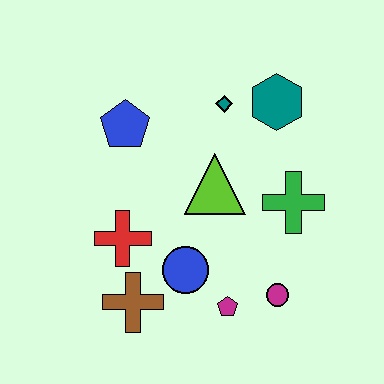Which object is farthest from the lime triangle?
The brown cross is farthest from the lime triangle.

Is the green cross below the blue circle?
No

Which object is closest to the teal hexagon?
The teal diamond is closest to the teal hexagon.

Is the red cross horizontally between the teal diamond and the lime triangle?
No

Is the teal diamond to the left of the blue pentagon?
No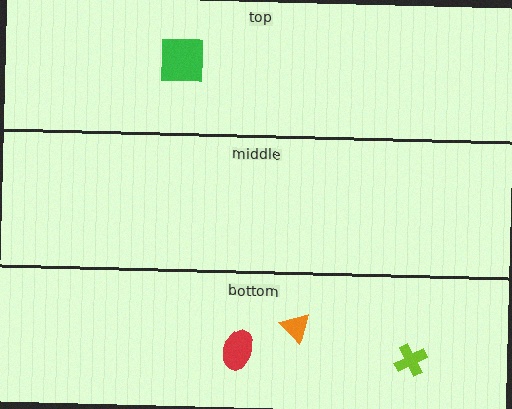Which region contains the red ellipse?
The bottom region.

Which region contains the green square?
The top region.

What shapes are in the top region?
The green square.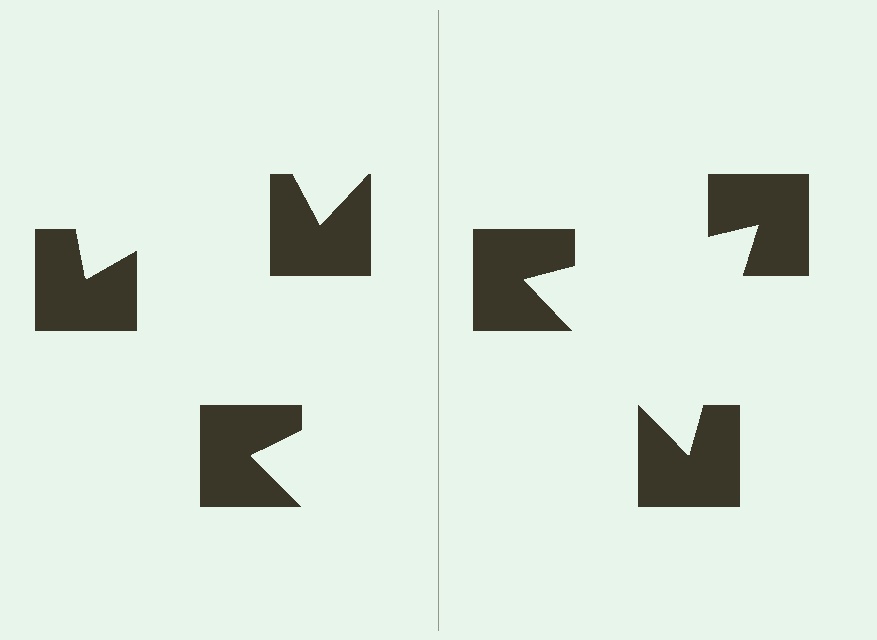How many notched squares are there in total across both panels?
6 — 3 on each side.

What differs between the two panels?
The notched squares are positioned identically on both sides; only the wedge orientations differ. On the right they align to a triangle; on the left they are misaligned.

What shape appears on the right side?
An illusory triangle.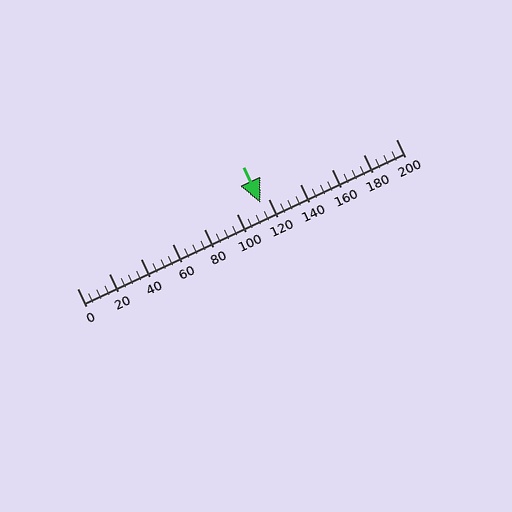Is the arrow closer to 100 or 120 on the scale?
The arrow is closer to 120.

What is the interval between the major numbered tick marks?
The major tick marks are spaced 20 units apart.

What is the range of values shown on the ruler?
The ruler shows values from 0 to 200.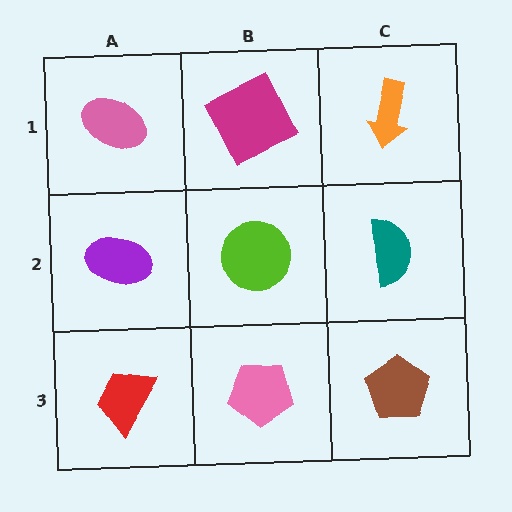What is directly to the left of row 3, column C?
A pink pentagon.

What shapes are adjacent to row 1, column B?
A lime circle (row 2, column B), a pink ellipse (row 1, column A), an orange arrow (row 1, column C).